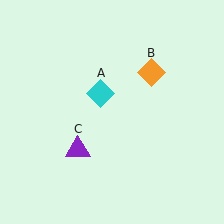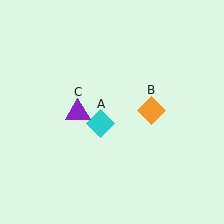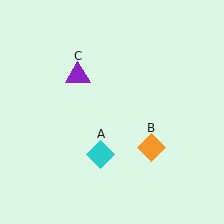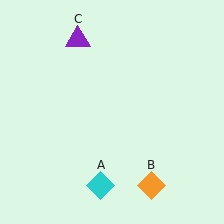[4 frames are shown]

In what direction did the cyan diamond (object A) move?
The cyan diamond (object A) moved down.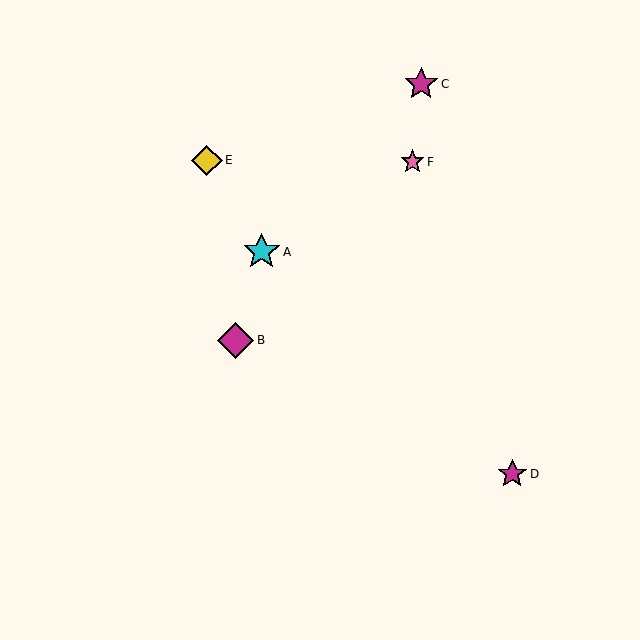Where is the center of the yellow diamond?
The center of the yellow diamond is at (207, 160).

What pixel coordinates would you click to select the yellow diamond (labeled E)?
Click at (207, 160) to select the yellow diamond E.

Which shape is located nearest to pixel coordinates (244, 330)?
The magenta diamond (labeled B) at (236, 340) is nearest to that location.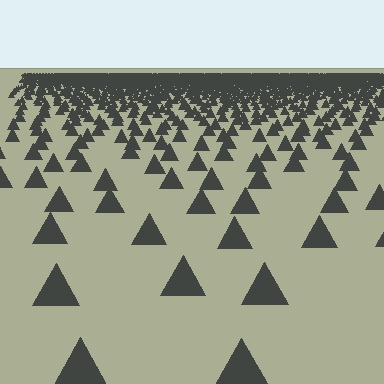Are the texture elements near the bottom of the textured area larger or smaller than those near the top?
Larger. Near the bottom, elements are closer to the viewer and appear at a bigger on-screen size.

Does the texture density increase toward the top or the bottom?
Density increases toward the top.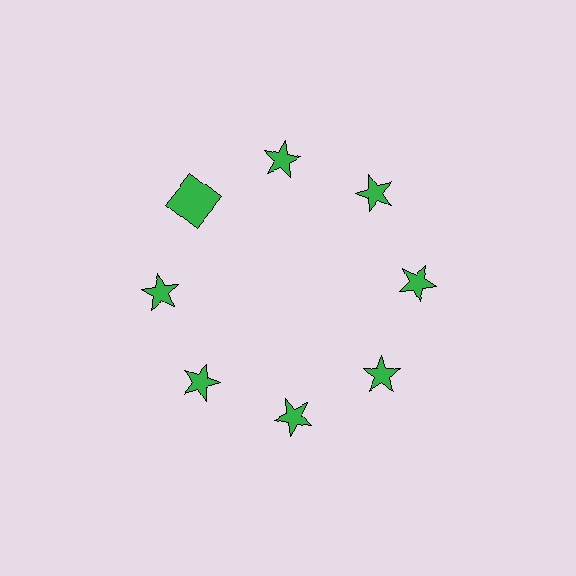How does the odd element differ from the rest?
It has a different shape: square instead of star.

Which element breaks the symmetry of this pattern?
The green square at roughly the 10 o'clock position breaks the symmetry. All other shapes are green stars.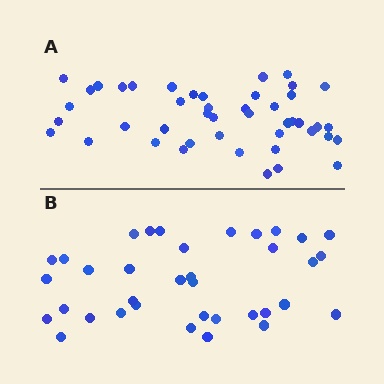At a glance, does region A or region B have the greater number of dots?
Region A (the top region) has more dots.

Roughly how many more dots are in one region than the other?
Region A has roughly 8 or so more dots than region B.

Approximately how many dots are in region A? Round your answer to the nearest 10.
About 40 dots. (The exact count is 45, which rounds to 40.)